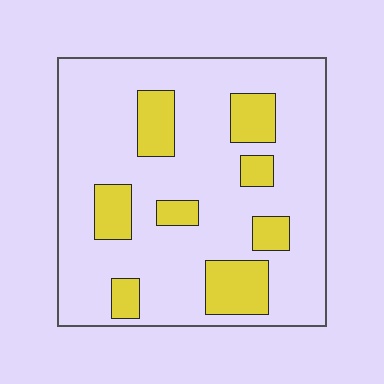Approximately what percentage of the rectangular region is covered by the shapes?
Approximately 20%.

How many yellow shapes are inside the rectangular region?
8.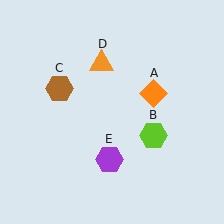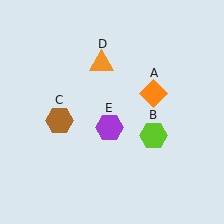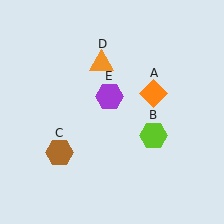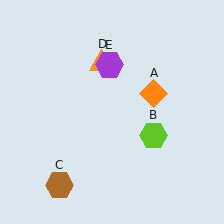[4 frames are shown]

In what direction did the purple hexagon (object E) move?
The purple hexagon (object E) moved up.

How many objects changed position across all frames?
2 objects changed position: brown hexagon (object C), purple hexagon (object E).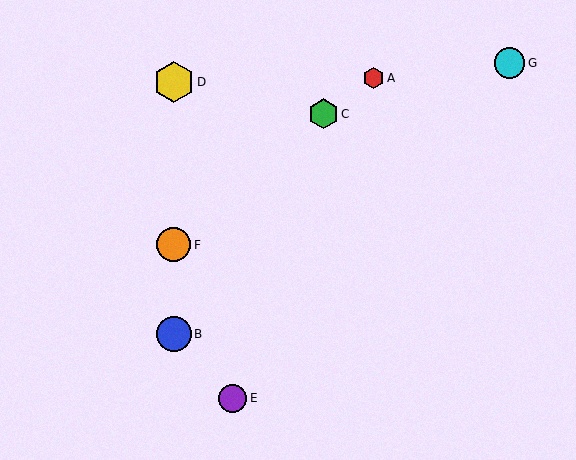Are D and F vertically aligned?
Yes, both are at x≈174.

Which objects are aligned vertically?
Objects B, D, F are aligned vertically.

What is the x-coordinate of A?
Object A is at x≈373.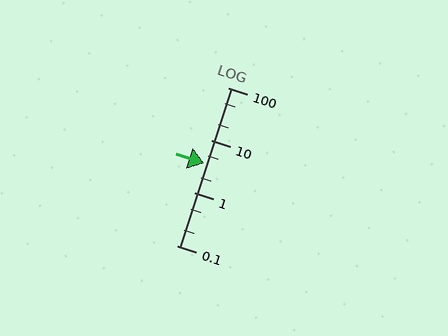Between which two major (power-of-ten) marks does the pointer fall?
The pointer is between 1 and 10.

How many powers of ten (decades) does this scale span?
The scale spans 3 decades, from 0.1 to 100.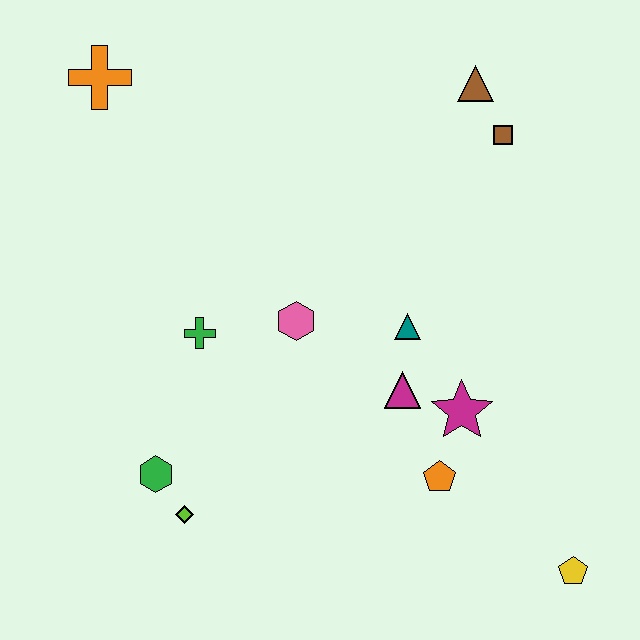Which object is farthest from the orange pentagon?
The orange cross is farthest from the orange pentagon.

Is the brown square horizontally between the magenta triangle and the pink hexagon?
No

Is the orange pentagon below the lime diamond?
No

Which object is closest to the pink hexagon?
The green cross is closest to the pink hexagon.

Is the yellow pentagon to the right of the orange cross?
Yes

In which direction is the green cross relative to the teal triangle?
The green cross is to the left of the teal triangle.